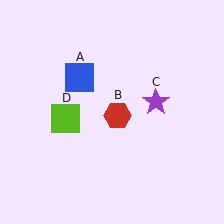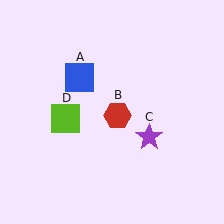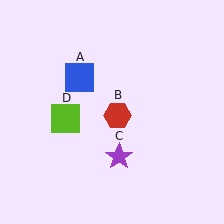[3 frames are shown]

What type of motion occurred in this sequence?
The purple star (object C) rotated clockwise around the center of the scene.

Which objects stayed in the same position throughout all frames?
Blue square (object A) and red hexagon (object B) and lime square (object D) remained stationary.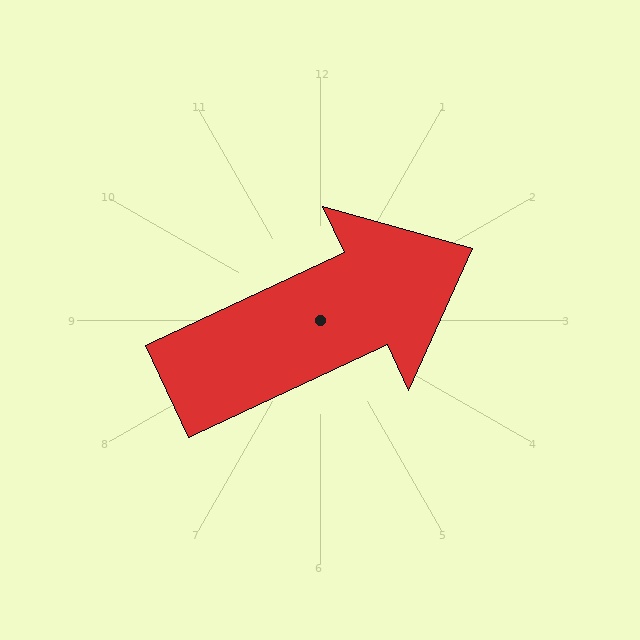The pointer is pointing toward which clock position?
Roughly 2 o'clock.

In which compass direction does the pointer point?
Northeast.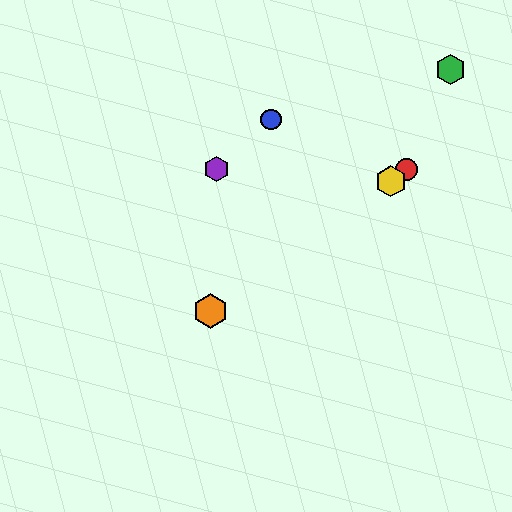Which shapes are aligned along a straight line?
The red circle, the yellow hexagon, the orange hexagon are aligned along a straight line.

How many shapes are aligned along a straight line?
3 shapes (the red circle, the yellow hexagon, the orange hexagon) are aligned along a straight line.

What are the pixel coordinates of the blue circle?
The blue circle is at (271, 120).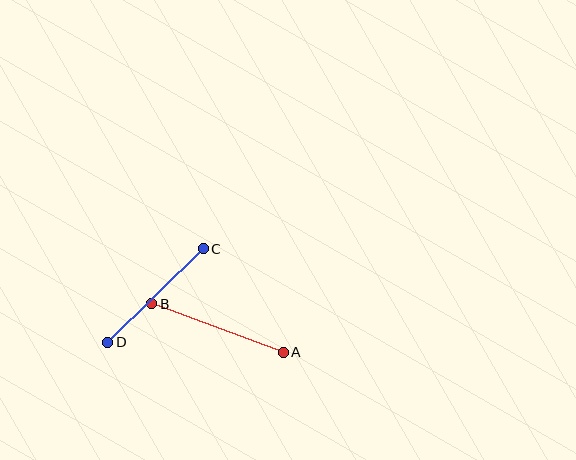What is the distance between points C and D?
The distance is approximately 134 pixels.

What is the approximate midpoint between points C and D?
The midpoint is at approximately (155, 296) pixels.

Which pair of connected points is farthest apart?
Points A and B are farthest apart.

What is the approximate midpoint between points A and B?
The midpoint is at approximately (218, 328) pixels.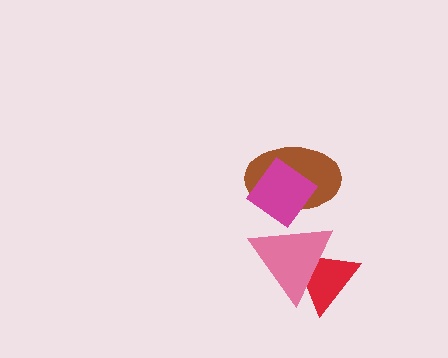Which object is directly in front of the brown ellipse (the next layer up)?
The pink triangle is directly in front of the brown ellipse.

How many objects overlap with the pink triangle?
3 objects overlap with the pink triangle.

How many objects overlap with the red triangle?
1 object overlaps with the red triangle.